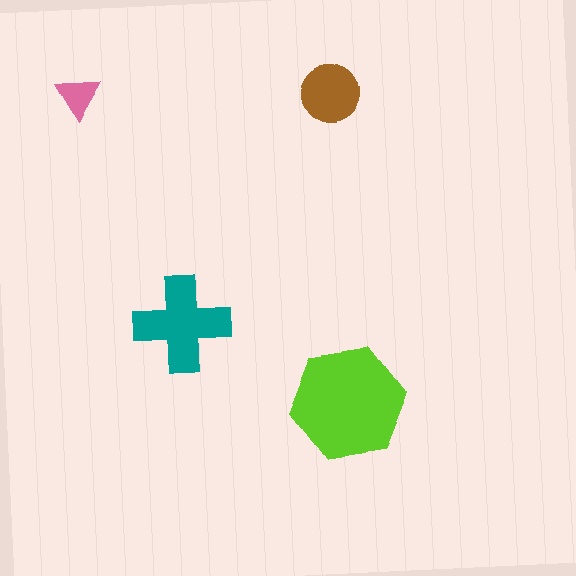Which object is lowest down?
The lime hexagon is bottommost.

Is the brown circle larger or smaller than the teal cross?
Smaller.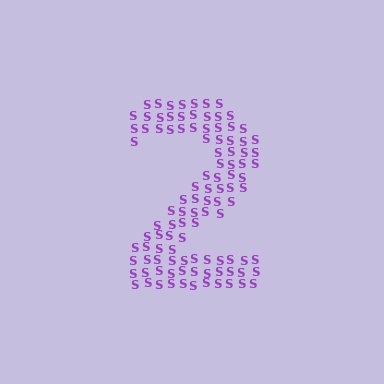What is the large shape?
The large shape is the digit 2.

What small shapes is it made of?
It is made of small letter S's.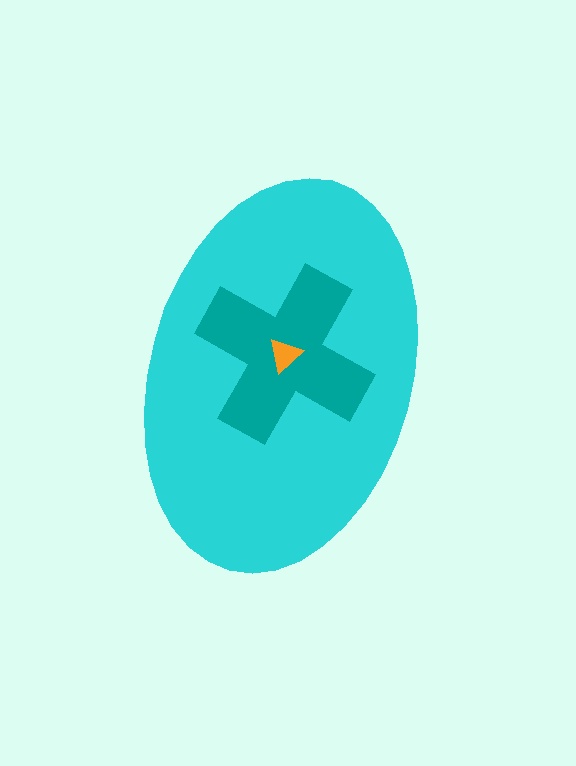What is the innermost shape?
The orange triangle.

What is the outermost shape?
The cyan ellipse.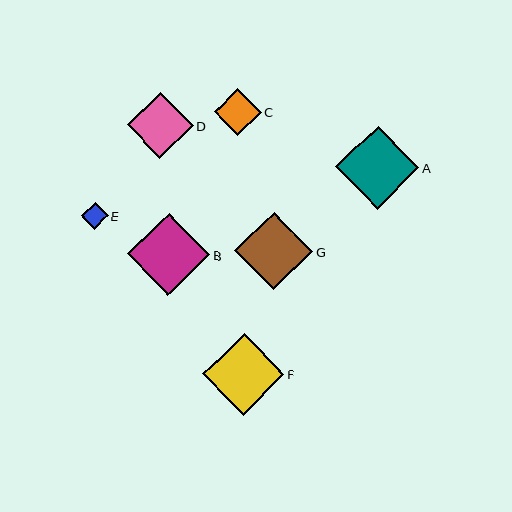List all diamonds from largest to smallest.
From largest to smallest: A, B, F, G, D, C, E.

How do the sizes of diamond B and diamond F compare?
Diamond B and diamond F are approximately the same size.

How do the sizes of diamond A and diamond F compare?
Diamond A and diamond F are approximately the same size.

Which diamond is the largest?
Diamond A is the largest with a size of approximately 83 pixels.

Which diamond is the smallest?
Diamond E is the smallest with a size of approximately 26 pixels.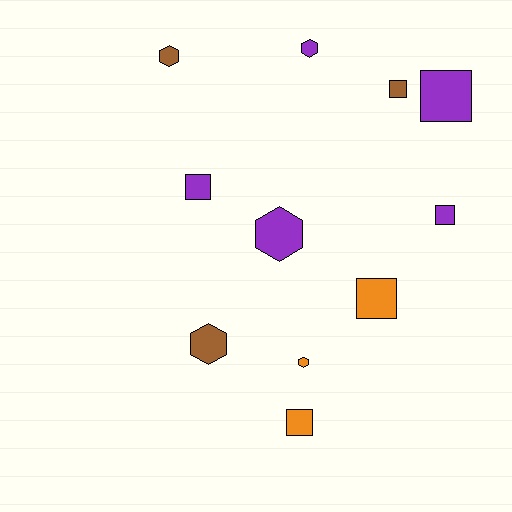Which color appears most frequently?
Purple, with 5 objects.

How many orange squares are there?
There are 2 orange squares.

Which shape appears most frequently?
Square, with 6 objects.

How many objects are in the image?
There are 11 objects.